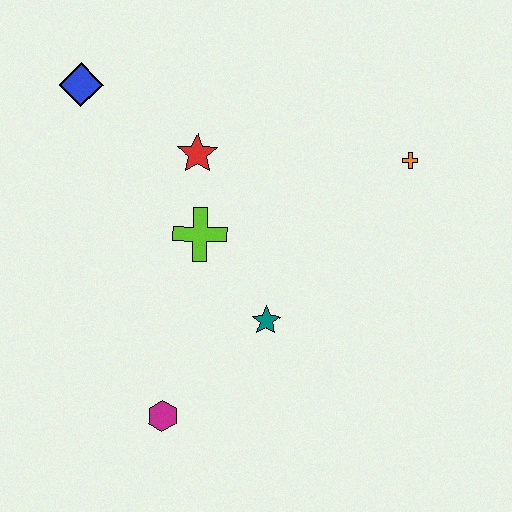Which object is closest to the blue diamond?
The red star is closest to the blue diamond.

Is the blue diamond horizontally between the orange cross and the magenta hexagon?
No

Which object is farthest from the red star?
The magenta hexagon is farthest from the red star.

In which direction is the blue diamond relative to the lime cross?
The blue diamond is above the lime cross.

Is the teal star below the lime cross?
Yes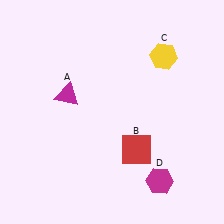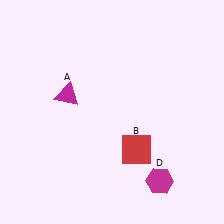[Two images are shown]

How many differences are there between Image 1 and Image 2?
There is 1 difference between the two images.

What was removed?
The yellow hexagon (C) was removed in Image 2.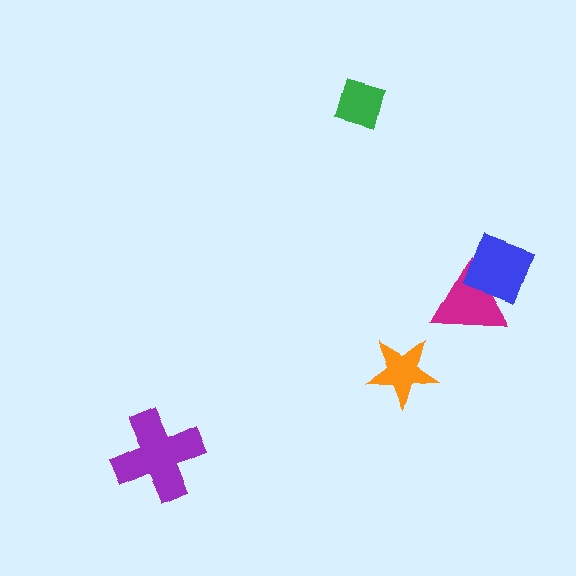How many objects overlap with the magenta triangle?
1 object overlaps with the magenta triangle.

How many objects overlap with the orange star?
0 objects overlap with the orange star.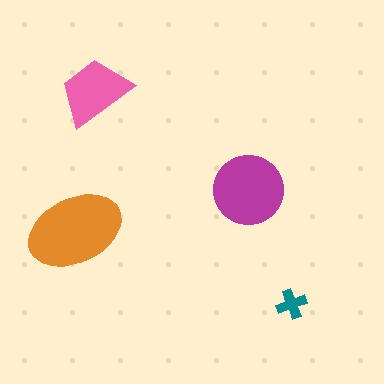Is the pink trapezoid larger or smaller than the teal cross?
Larger.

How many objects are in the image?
There are 4 objects in the image.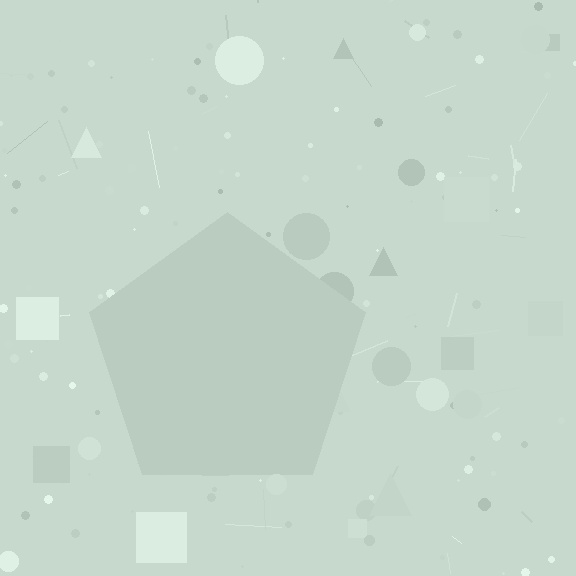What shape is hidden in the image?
A pentagon is hidden in the image.